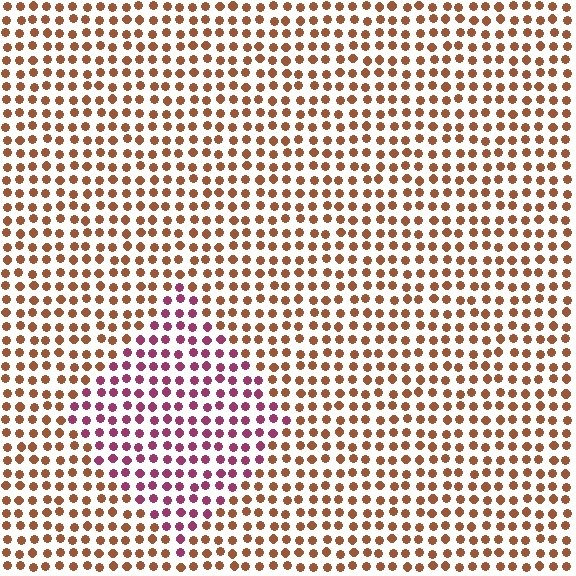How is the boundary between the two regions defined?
The boundary is defined purely by a slight shift in hue (about 52 degrees). Spacing, size, and orientation are identical on both sides.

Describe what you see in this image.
The image is filled with small brown elements in a uniform arrangement. A diamond-shaped region is visible where the elements are tinted to a slightly different hue, forming a subtle color boundary.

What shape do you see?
I see a diamond.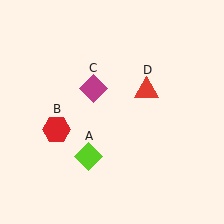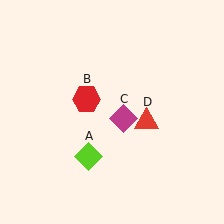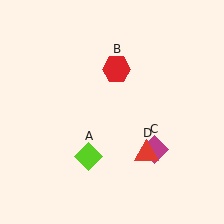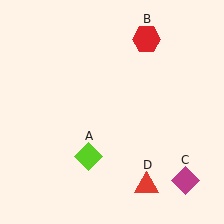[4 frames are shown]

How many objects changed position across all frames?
3 objects changed position: red hexagon (object B), magenta diamond (object C), red triangle (object D).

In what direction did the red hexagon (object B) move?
The red hexagon (object B) moved up and to the right.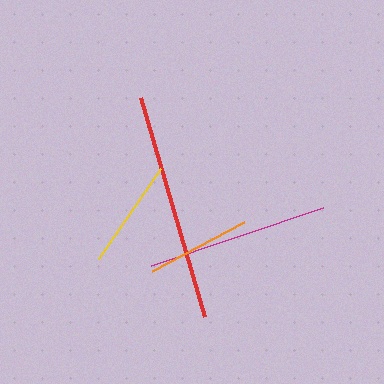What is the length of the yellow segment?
The yellow segment is approximately 109 pixels long.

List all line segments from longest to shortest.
From longest to shortest: red, magenta, yellow, orange.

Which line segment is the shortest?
The orange line is the shortest at approximately 104 pixels.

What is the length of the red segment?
The red segment is approximately 228 pixels long.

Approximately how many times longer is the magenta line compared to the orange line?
The magenta line is approximately 1.7 times the length of the orange line.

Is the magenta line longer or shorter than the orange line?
The magenta line is longer than the orange line.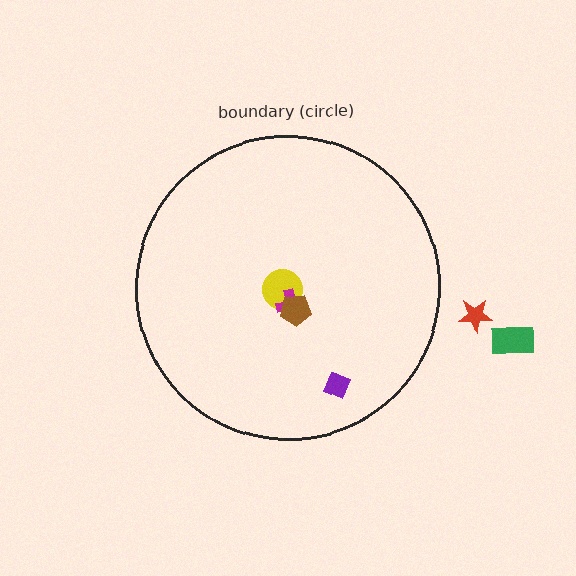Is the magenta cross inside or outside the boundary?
Inside.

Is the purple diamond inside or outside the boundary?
Inside.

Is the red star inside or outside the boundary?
Outside.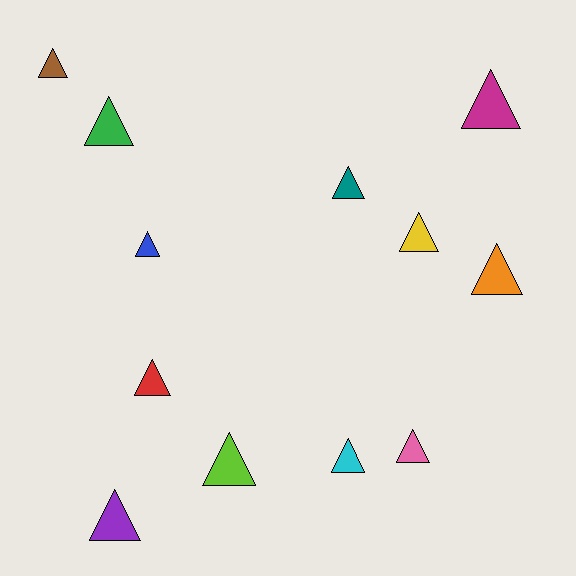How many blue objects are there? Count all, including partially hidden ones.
There is 1 blue object.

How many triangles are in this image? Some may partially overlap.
There are 12 triangles.